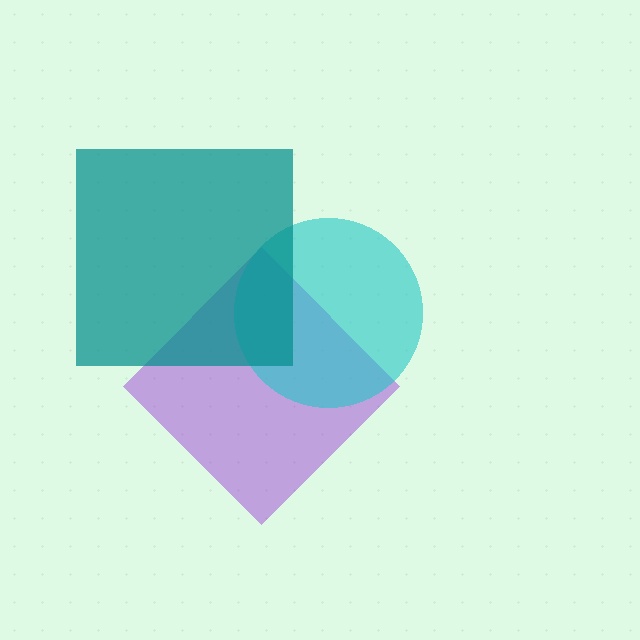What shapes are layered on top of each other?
The layered shapes are: a purple diamond, a cyan circle, a teal square.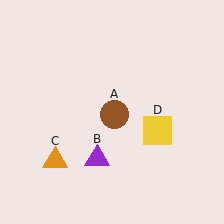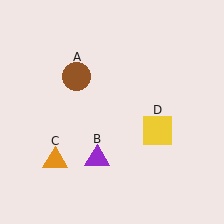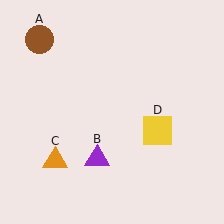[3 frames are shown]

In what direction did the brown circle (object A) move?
The brown circle (object A) moved up and to the left.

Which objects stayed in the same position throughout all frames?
Purple triangle (object B) and orange triangle (object C) and yellow square (object D) remained stationary.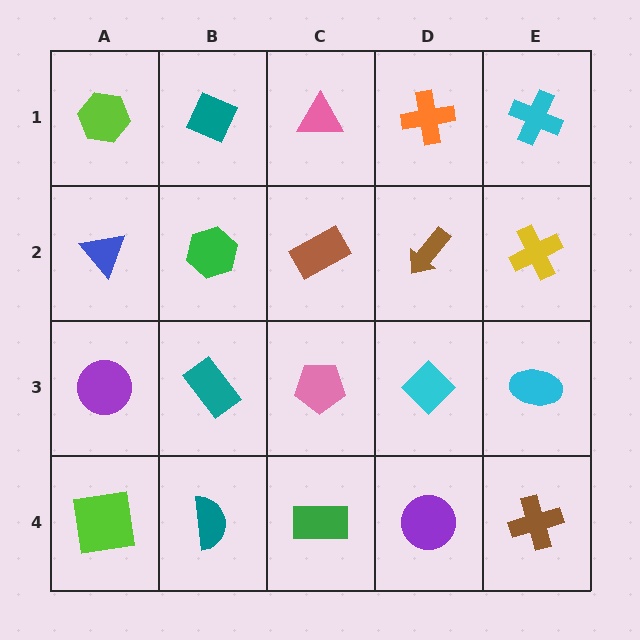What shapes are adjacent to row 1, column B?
A green hexagon (row 2, column B), a lime hexagon (row 1, column A), a pink triangle (row 1, column C).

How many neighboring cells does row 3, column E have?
3.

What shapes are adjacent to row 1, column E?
A yellow cross (row 2, column E), an orange cross (row 1, column D).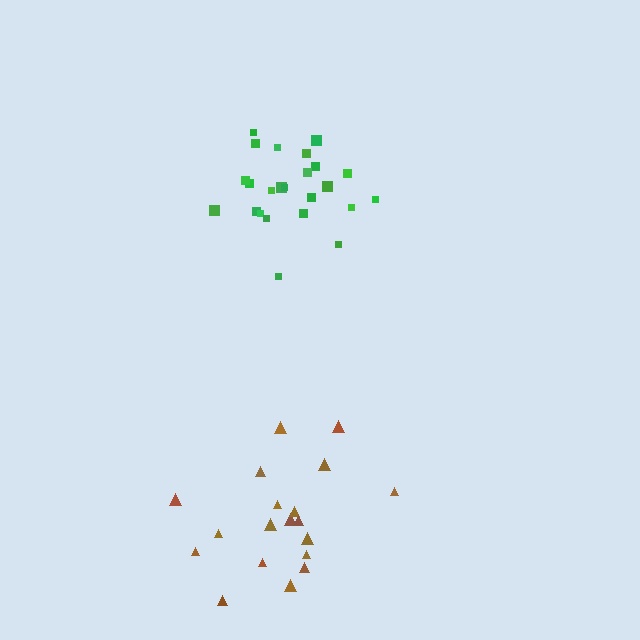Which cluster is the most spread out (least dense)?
Brown.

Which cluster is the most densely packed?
Green.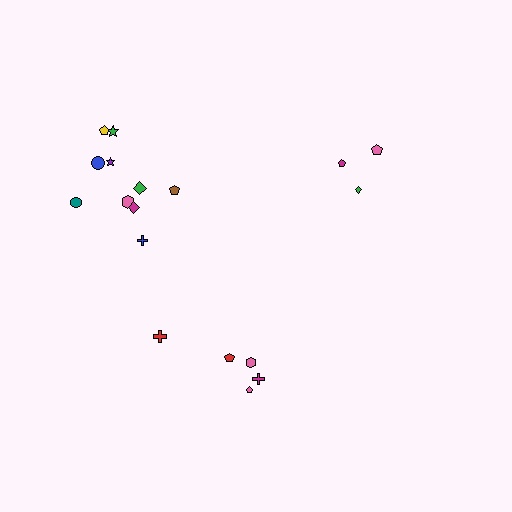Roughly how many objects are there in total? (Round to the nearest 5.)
Roughly 20 objects in total.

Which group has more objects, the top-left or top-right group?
The top-left group.